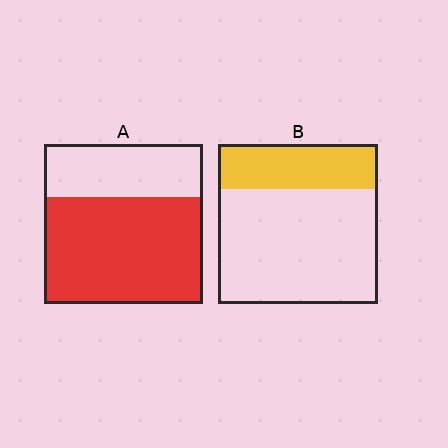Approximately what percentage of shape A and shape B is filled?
A is approximately 65% and B is approximately 30%.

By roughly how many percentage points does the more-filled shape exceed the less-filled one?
By roughly 40 percentage points (A over B).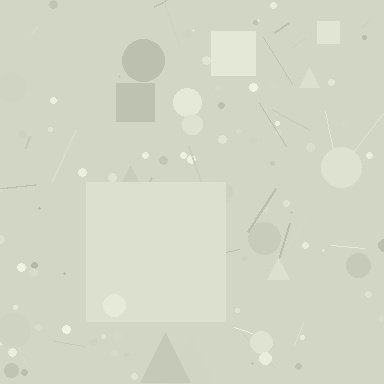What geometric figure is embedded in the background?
A square is embedded in the background.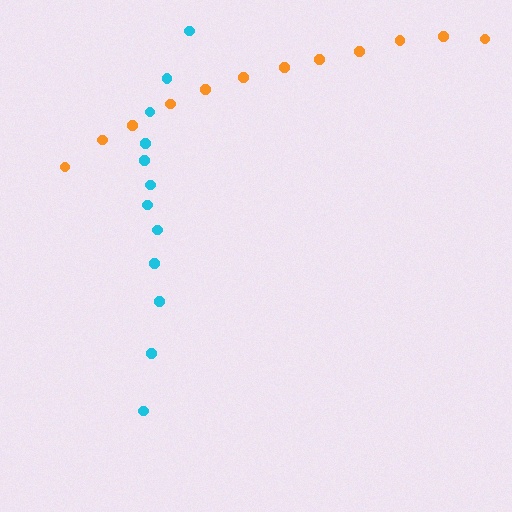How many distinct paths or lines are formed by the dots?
There are 2 distinct paths.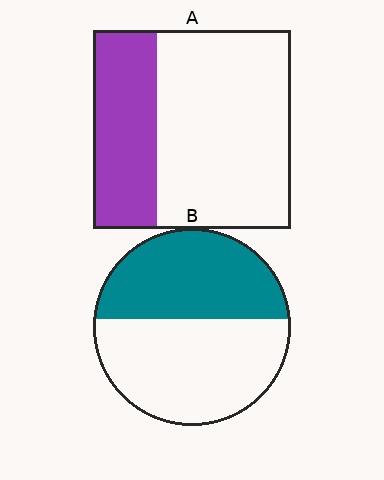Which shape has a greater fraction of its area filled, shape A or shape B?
Shape B.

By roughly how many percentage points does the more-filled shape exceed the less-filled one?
By roughly 15 percentage points (B over A).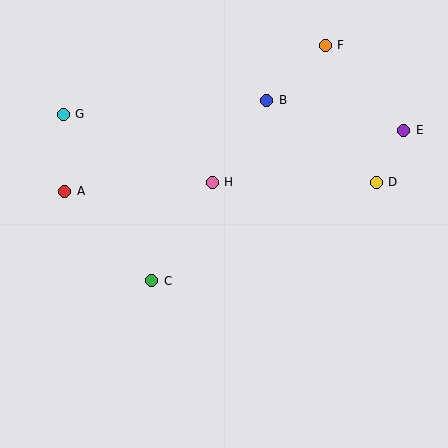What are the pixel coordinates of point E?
Point E is at (404, 130).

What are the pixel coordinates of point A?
Point A is at (65, 191).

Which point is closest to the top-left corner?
Point G is closest to the top-left corner.